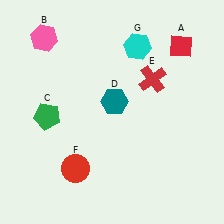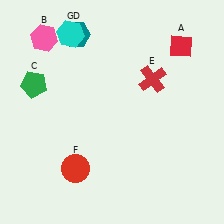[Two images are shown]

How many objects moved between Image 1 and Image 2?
3 objects moved between the two images.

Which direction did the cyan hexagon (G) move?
The cyan hexagon (G) moved left.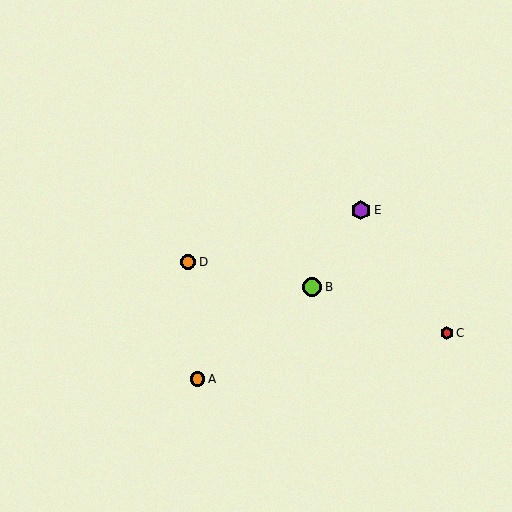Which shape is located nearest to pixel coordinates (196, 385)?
The orange circle (labeled A) at (197, 379) is nearest to that location.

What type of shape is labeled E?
Shape E is a purple hexagon.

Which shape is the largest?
The purple hexagon (labeled E) is the largest.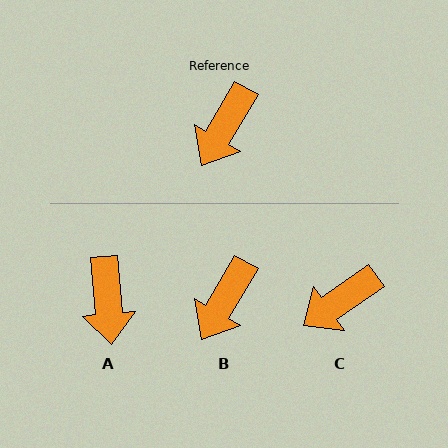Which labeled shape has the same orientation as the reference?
B.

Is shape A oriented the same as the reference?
No, it is off by about 35 degrees.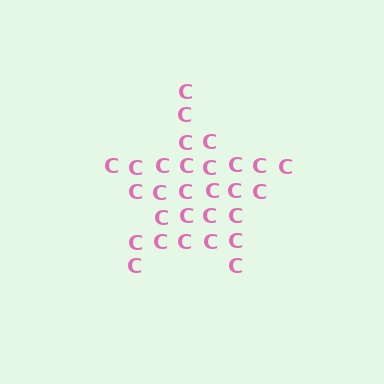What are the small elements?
The small elements are letter C's.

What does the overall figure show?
The overall figure shows a star.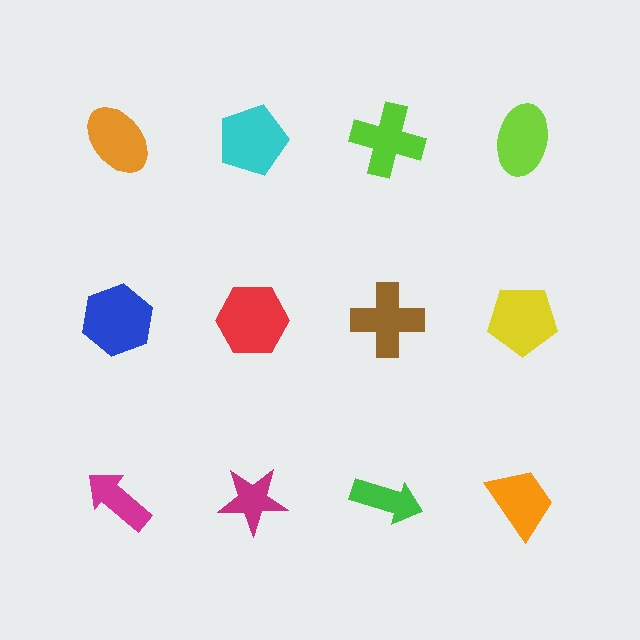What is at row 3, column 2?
A magenta star.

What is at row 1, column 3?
A lime cross.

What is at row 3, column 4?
An orange trapezoid.